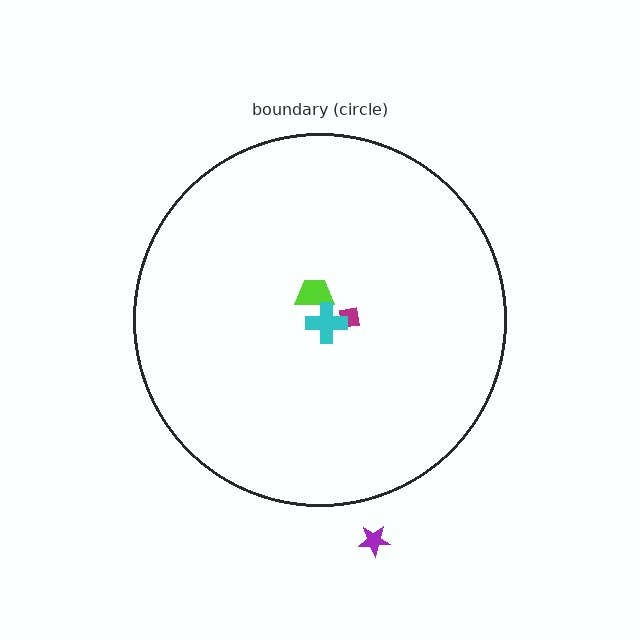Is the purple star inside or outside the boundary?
Outside.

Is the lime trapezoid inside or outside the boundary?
Inside.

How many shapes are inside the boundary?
3 inside, 1 outside.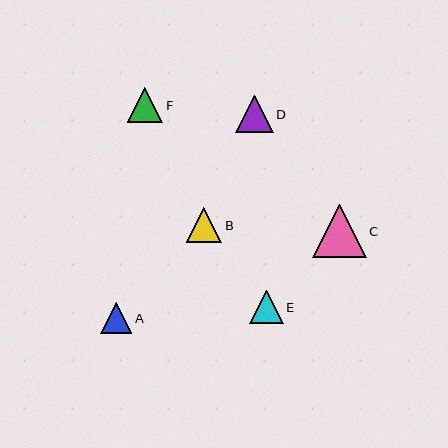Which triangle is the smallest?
Triangle A is the smallest with a size of approximately 31 pixels.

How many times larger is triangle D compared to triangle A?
Triangle D is approximately 1.2 times the size of triangle A.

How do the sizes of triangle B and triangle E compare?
Triangle B and triangle E are approximately the same size.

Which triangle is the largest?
Triangle C is the largest with a size of approximately 53 pixels.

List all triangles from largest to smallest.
From largest to smallest: C, D, F, B, E, A.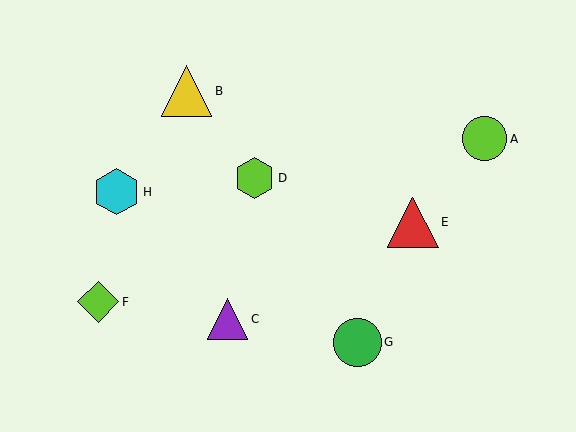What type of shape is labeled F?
Shape F is a lime diamond.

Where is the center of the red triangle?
The center of the red triangle is at (413, 222).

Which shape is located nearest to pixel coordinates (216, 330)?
The purple triangle (labeled C) at (228, 319) is nearest to that location.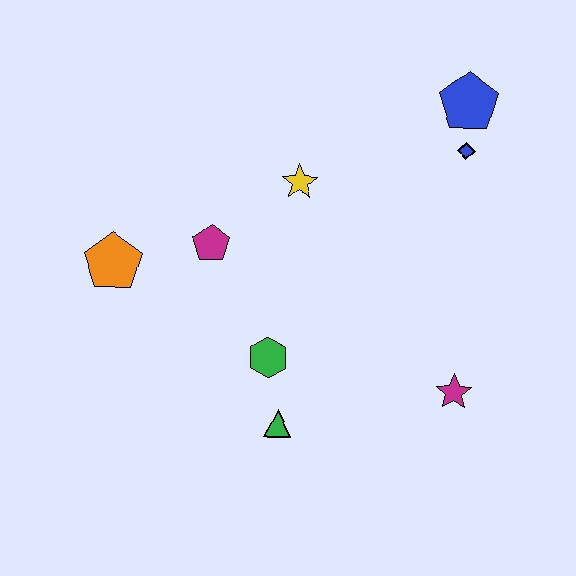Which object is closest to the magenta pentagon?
The orange pentagon is closest to the magenta pentagon.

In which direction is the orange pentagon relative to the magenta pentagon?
The orange pentagon is to the left of the magenta pentagon.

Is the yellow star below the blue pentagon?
Yes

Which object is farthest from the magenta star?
The orange pentagon is farthest from the magenta star.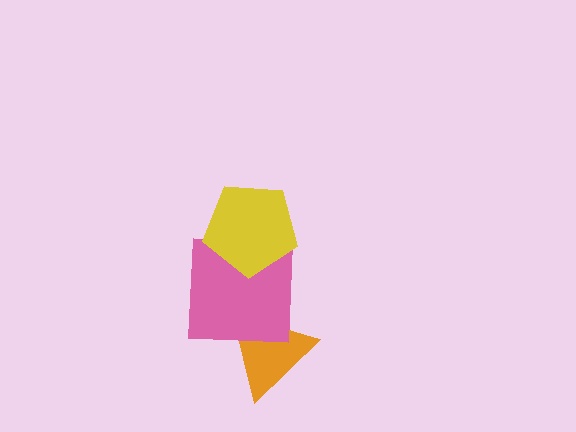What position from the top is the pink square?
The pink square is 2nd from the top.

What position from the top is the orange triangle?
The orange triangle is 3rd from the top.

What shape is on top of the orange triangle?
The pink square is on top of the orange triangle.